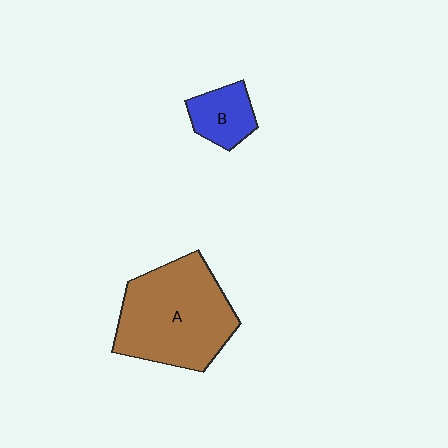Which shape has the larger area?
Shape A (brown).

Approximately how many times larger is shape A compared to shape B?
Approximately 3.1 times.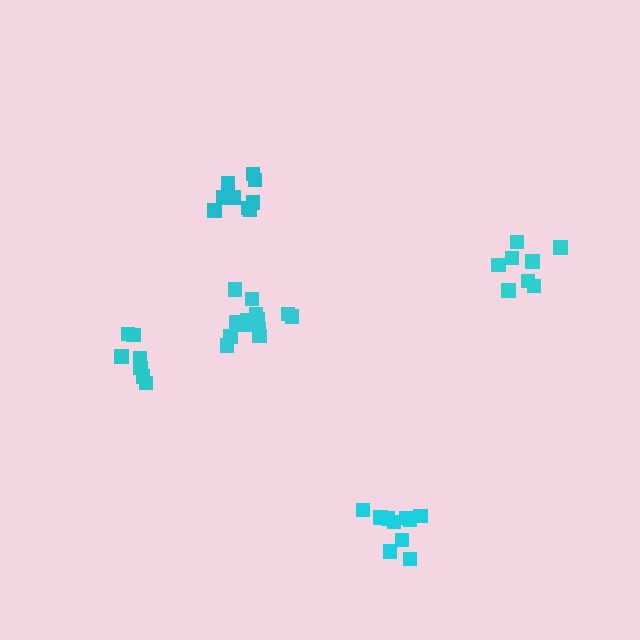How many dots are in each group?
Group 1: 7 dots, Group 2: 8 dots, Group 3: 9 dots, Group 4: 10 dots, Group 5: 13 dots (47 total).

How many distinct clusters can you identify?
There are 5 distinct clusters.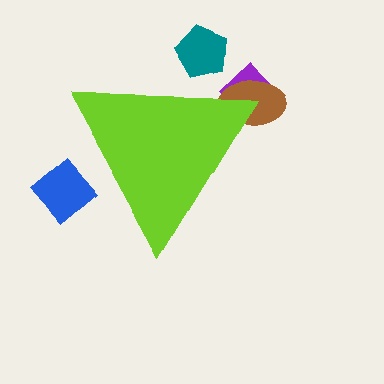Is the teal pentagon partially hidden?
Yes, the teal pentagon is partially hidden behind the lime triangle.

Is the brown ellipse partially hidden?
Yes, the brown ellipse is partially hidden behind the lime triangle.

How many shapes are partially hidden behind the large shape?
4 shapes are partially hidden.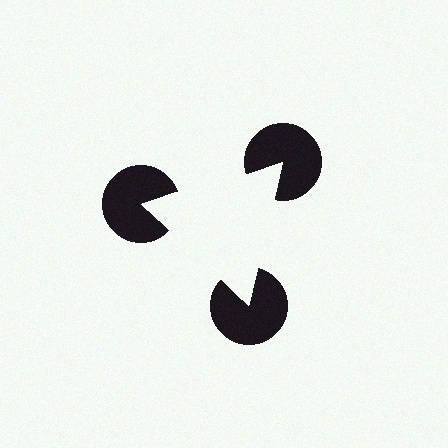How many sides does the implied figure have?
3 sides.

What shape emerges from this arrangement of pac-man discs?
An illusory triangle — its edges are inferred from the aligned wedge cuts in the pac-man discs, not physically drawn.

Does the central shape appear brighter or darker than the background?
It typically appears slightly brighter than the background, even though no actual brightness change is drawn.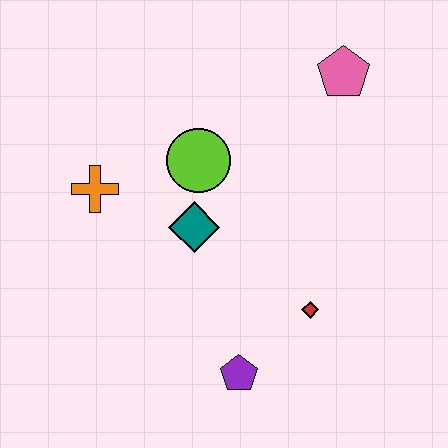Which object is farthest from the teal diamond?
The pink pentagon is farthest from the teal diamond.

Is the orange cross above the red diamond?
Yes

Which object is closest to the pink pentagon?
The lime circle is closest to the pink pentagon.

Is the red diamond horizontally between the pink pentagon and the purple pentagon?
Yes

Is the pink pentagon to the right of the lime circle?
Yes